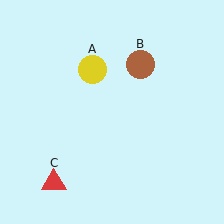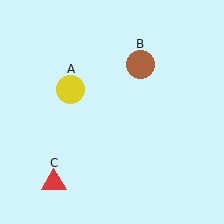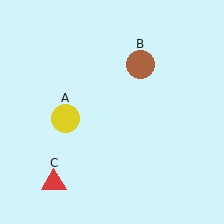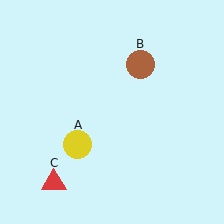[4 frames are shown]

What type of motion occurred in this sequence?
The yellow circle (object A) rotated counterclockwise around the center of the scene.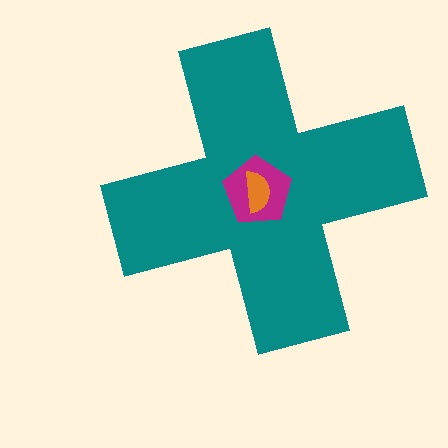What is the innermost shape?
The orange semicircle.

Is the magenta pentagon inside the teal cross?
Yes.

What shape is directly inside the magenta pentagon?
The orange semicircle.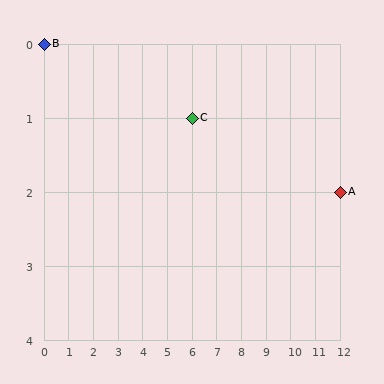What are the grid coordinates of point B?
Point B is at grid coordinates (0, 0).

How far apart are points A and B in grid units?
Points A and B are 12 columns and 2 rows apart (about 12.2 grid units diagonally).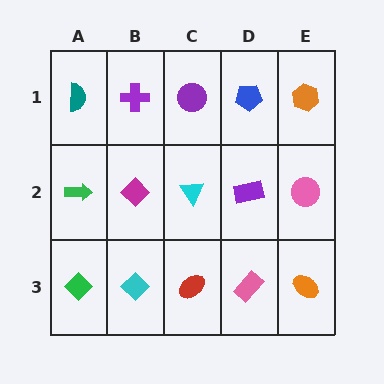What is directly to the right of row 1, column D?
An orange hexagon.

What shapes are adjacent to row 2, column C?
A purple circle (row 1, column C), a red ellipse (row 3, column C), a magenta diamond (row 2, column B), a purple rectangle (row 2, column D).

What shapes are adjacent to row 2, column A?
A teal semicircle (row 1, column A), a green diamond (row 3, column A), a magenta diamond (row 2, column B).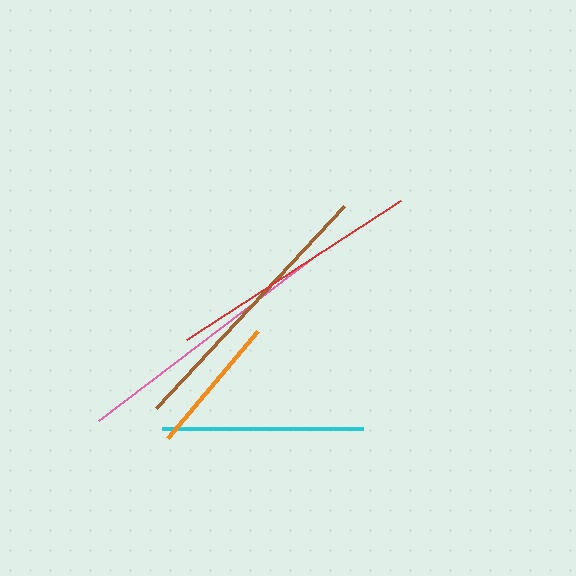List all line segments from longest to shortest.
From longest to shortest: pink, brown, red, cyan, orange.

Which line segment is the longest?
The pink line is the longest at approximately 278 pixels.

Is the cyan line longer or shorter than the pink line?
The pink line is longer than the cyan line.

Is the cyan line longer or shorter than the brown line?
The brown line is longer than the cyan line.